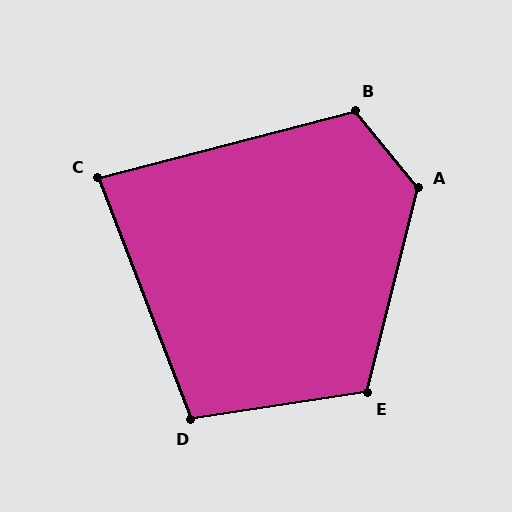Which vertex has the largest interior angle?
A, at approximately 127 degrees.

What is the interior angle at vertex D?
Approximately 102 degrees (obtuse).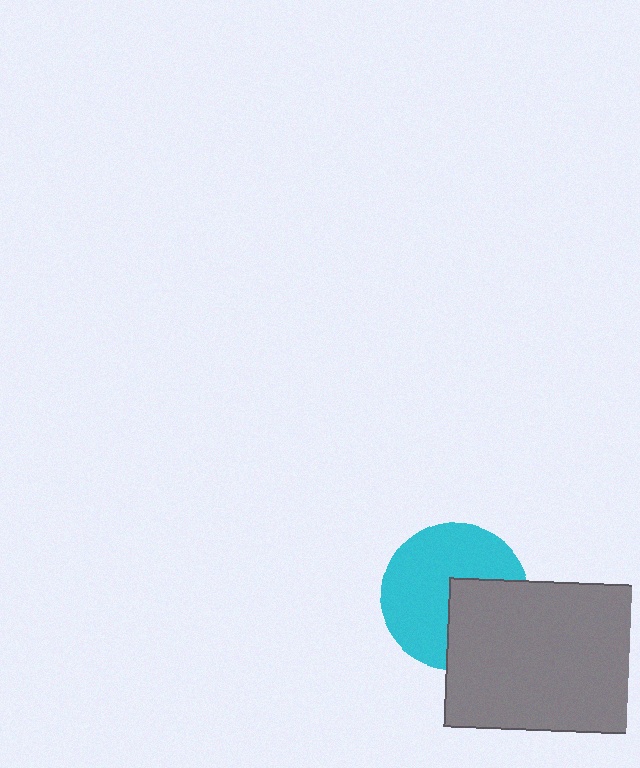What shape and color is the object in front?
The object in front is a gray rectangle.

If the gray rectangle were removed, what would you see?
You would see the complete cyan circle.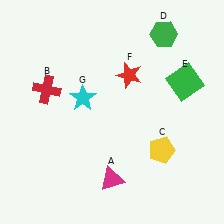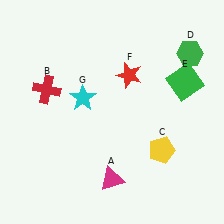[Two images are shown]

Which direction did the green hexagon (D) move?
The green hexagon (D) moved right.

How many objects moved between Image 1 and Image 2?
1 object moved between the two images.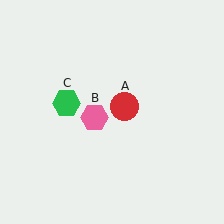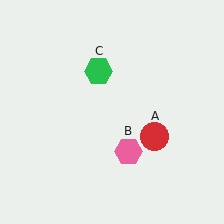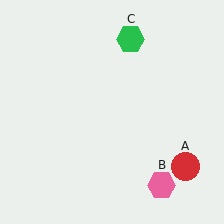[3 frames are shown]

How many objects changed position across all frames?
3 objects changed position: red circle (object A), pink hexagon (object B), green hexagon (object C).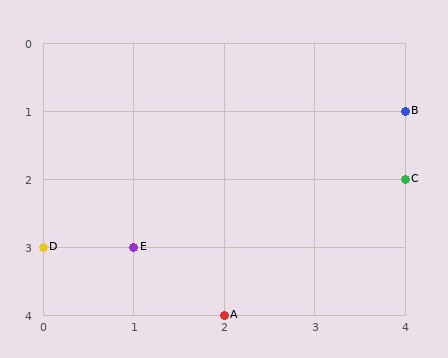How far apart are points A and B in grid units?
Points A and B are 2 columns and 3 rows apart (about 3.6 grid units diagonally).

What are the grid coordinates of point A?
Point A is at grid coordinates (2, 4).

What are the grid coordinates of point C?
Point C is at grid coordinates (4, 2).